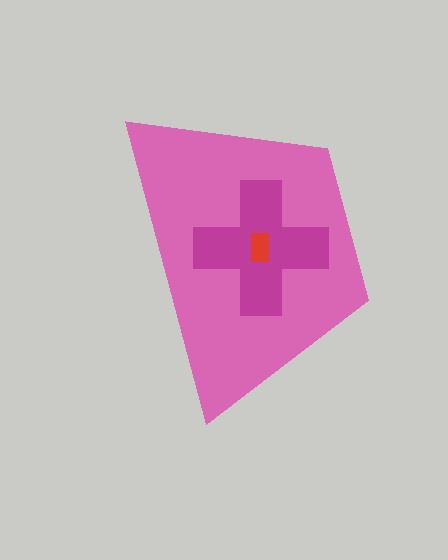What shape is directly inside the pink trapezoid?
The magenta cross.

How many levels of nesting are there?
3.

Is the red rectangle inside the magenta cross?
Yes.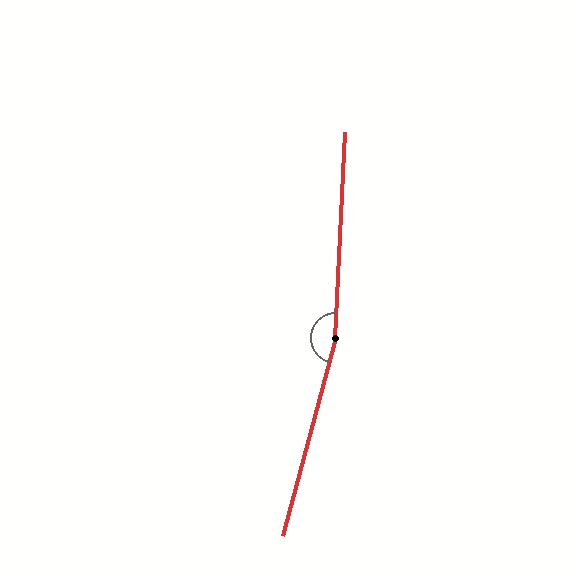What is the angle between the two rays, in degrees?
Approximately 167 degrees.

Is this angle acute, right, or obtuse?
It is obtuse.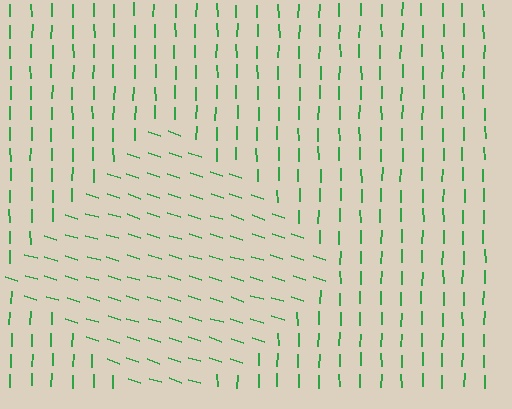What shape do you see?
I see a diamond.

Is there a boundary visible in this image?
Yes, there is a texture boundary formed by a change in line orientation.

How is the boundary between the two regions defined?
The boundary is defined purely by a change in line orientation (approximately 73 degrees difference). All lines are the same color and thickness.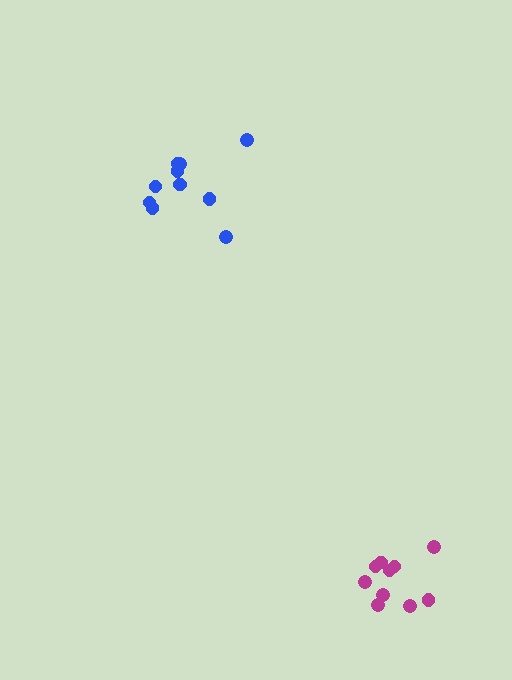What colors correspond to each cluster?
The clusters are colored: magenta, blue.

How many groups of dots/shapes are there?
There are 2 groups.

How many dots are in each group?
Group 1: 10 dots, Group 2: 10 dots (20 total).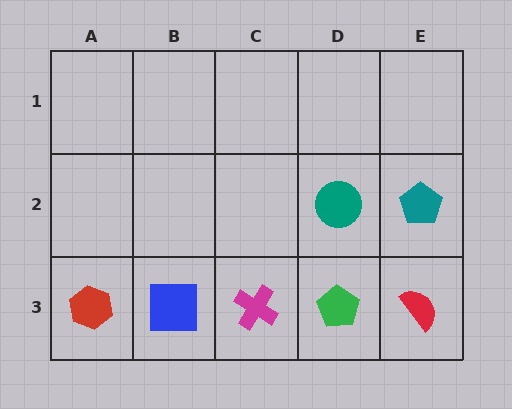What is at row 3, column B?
A blue square.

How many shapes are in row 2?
2 shapes.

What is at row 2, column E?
A teal pentagon.